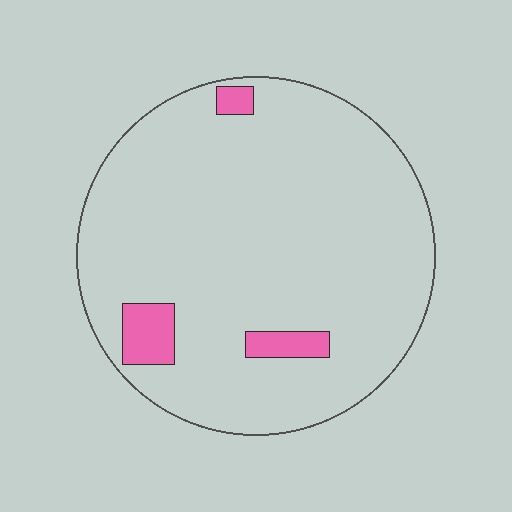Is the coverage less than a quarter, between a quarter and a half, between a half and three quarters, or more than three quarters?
Less than a quarter.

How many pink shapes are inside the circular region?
3.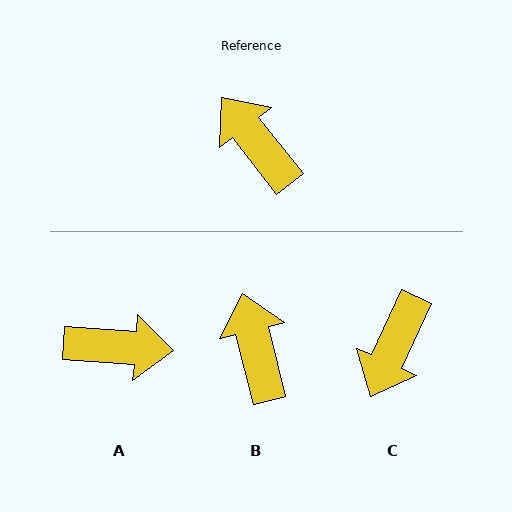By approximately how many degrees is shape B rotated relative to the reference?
Approximately 24 degrees clockwise.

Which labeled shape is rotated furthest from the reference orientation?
A, about 132 degrees away.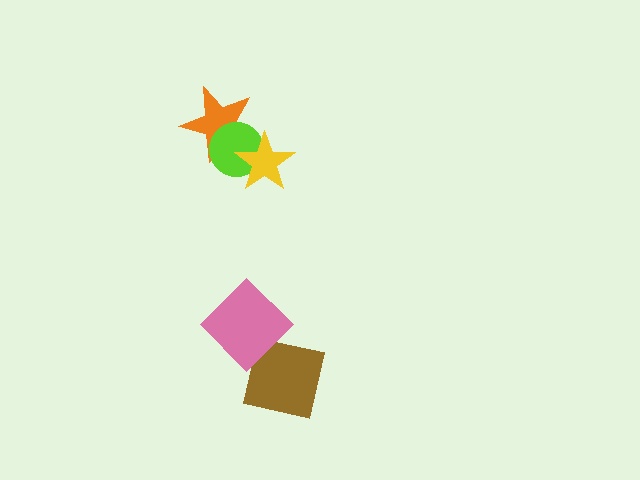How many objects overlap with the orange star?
2 objects overlap with the orange star.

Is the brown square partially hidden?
Yes, it is partially covered by another shape.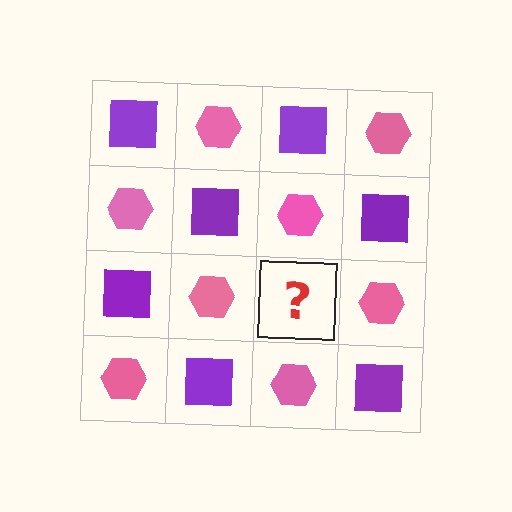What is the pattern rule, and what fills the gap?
The rule is that it alternates purple square and pink hexagon in a checkerboard pattern. The gap should be filled with a purple square.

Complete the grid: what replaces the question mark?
The question mark should be replaced with a purple square.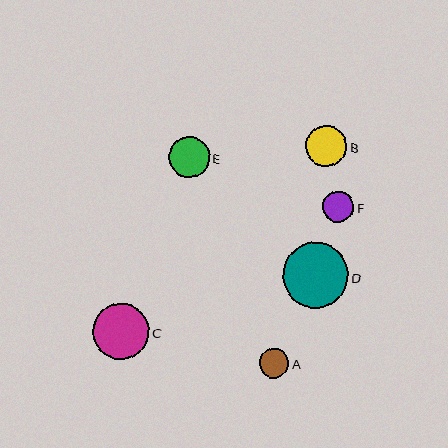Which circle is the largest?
Circle D is the largest with a size of approximately 66 pixels.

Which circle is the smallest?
Circle A is the smallest with a size of approximately 30 pixels.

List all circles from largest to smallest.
From largest to smallest: D, C, B, E, F, A.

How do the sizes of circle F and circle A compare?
Circle F and circle A are approximately the same size.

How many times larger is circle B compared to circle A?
Circle B is approximately 1.4 times the size of circle A.